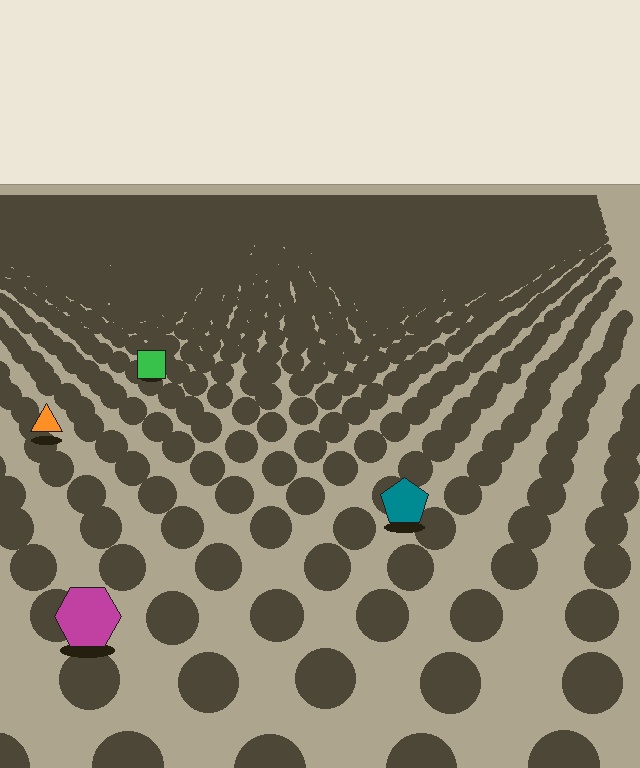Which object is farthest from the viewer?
The green square is farthest from the viewer. It appears smaller and the ground texture around it is denser.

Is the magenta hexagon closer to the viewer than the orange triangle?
Yes. The magenta hexagon is closer — you can tell from the texture gradient: the ground texture is coarser near it.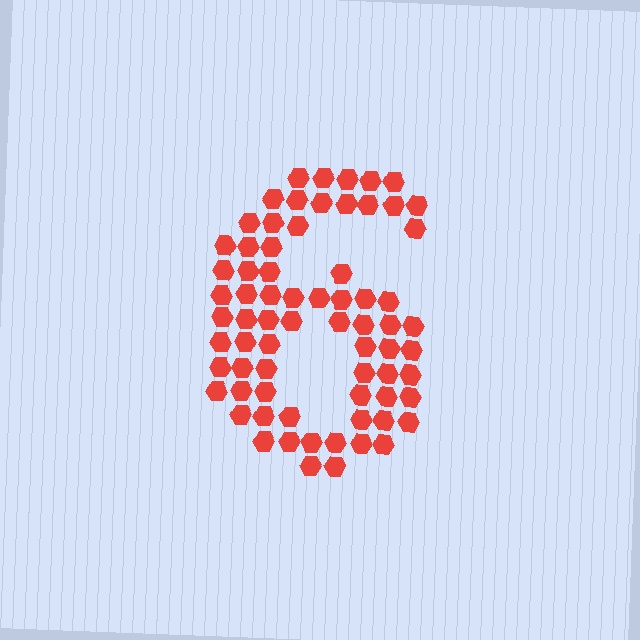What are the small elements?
The small elements are hexagons.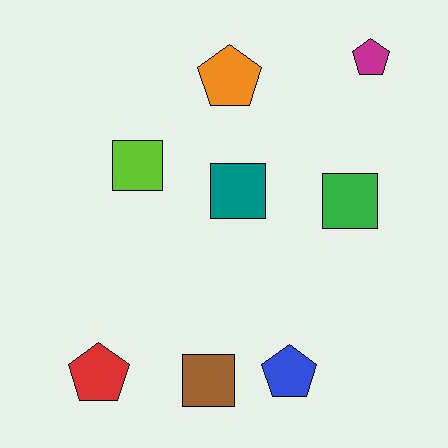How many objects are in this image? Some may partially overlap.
There are 8 objects.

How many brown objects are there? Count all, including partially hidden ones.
There is 1 brown object.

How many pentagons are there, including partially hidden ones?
There are 4 pentagons.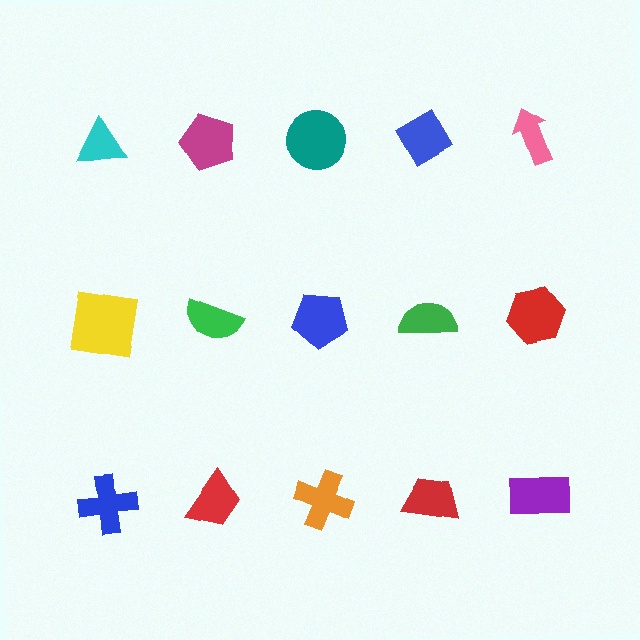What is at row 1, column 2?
A magenta pentagon.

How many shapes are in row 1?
5 shapes.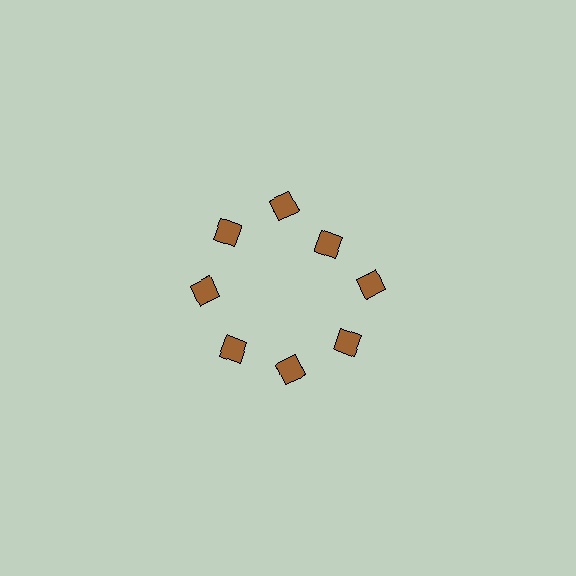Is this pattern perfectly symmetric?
No. The 8 brown diamonds are arranged in a ring, but one element near the 2 o'clock position is pulled inward toward the center, breaking the 8-fold rotational symmetry.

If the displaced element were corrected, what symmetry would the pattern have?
It would have 8-fold rotational symmetry — the pattern would map onto itself every 45 degrees.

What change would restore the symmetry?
The symmetry would be restored by moving it outward, back onto the ring so that all 8 diamonds sit at equal angles and equal distance from the center.